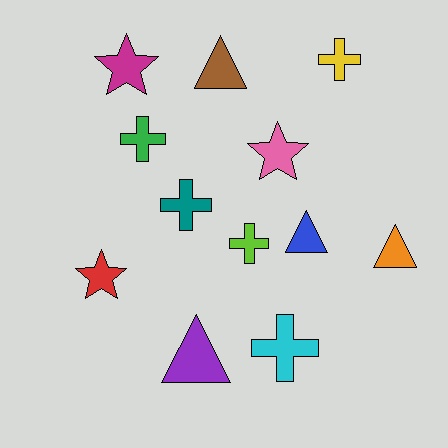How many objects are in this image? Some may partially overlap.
There are 12 objects.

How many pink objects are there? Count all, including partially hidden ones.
There is 1 pink object.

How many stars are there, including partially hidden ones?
There are 3 stars.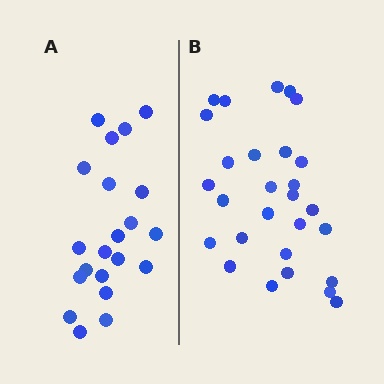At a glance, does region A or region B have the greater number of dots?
Region B (the right region) has more dots.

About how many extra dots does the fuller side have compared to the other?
Region B has roughly 8 or so more dots than region A.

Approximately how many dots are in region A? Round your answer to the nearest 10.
About 20 dots. (The exact count is 21, which rounds to 20.)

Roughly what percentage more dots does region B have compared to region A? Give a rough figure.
About 35% more.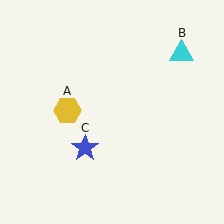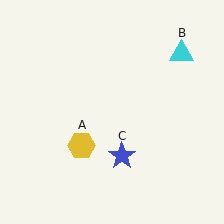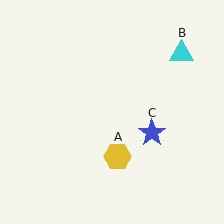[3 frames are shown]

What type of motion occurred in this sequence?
The yellow hexagon (object A), blue star (object C) rotated counterclockwise around the center of the scene.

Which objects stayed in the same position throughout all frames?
Cyan triangle (object B) remained stationary.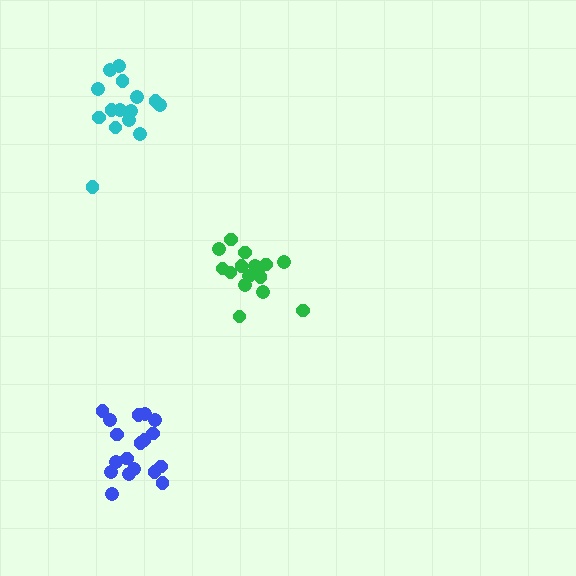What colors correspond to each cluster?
The clusters are colored: blue, green, cyan.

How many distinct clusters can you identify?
There are 3 distinct clusters.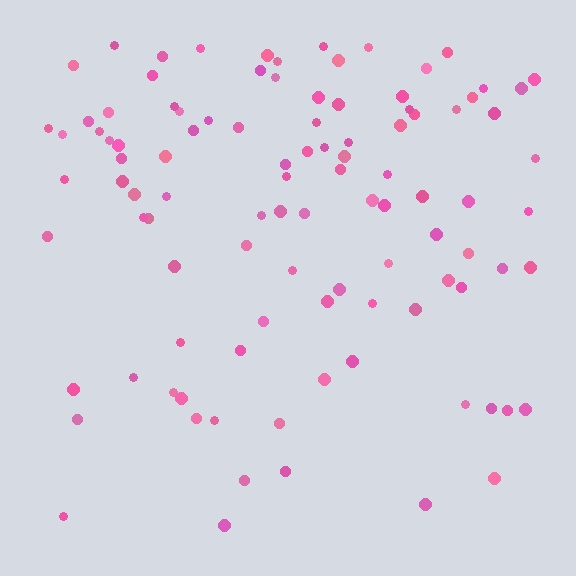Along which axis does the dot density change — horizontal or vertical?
Vertical.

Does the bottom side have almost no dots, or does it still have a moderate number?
Still a moderate number, just noticeably fewer than the top.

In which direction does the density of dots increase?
From bottom to top, with the top side densest.